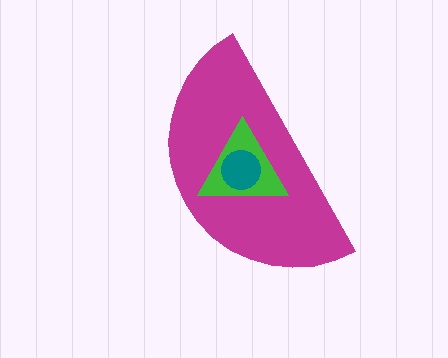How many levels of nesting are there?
3.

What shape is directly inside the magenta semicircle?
The green triangle.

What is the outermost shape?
The magenta semicircle.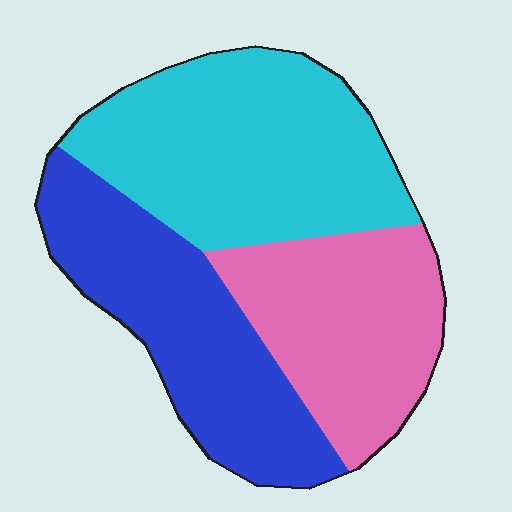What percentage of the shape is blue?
Blue covers about 30% of the shape.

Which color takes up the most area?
Cyan, at roughly 40%.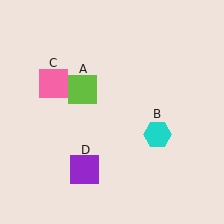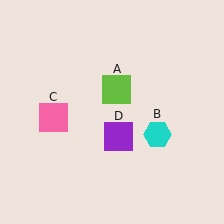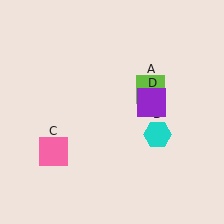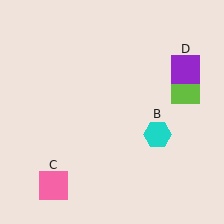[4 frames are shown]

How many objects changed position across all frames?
3 objects changed position: lime square (object A), pink square (object C), purple square (object D).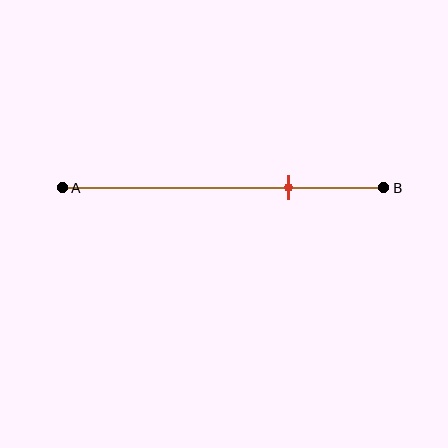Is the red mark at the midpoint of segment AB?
No, the mark is at about 70% from A, not at the 50% midpoint.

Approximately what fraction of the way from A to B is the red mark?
The red mark is approximately 70% of the way from A to B.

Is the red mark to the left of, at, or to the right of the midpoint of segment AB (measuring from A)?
The red mark is to the right of the midpoint of segment AB.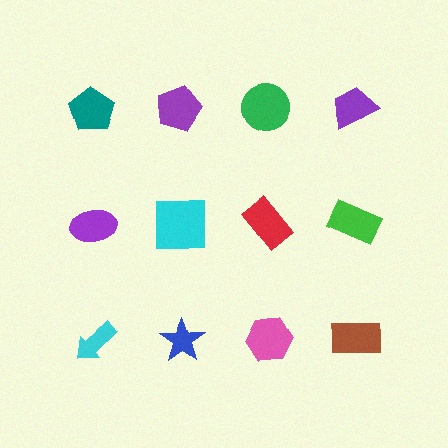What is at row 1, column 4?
A purple trapezoid.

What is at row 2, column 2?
A cyan square.